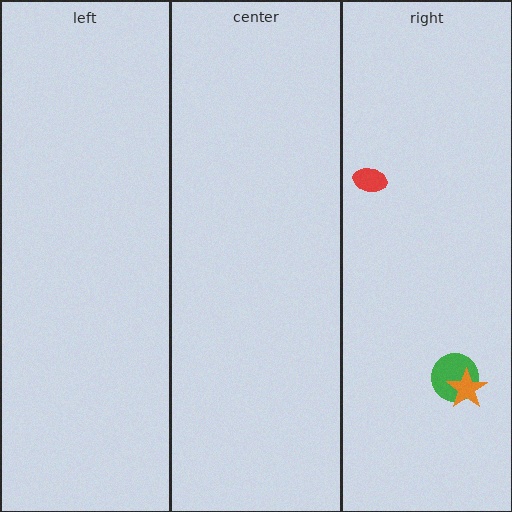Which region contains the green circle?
The right region.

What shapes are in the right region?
The green circle, the orange star, the red ellipse.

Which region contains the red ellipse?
The right region.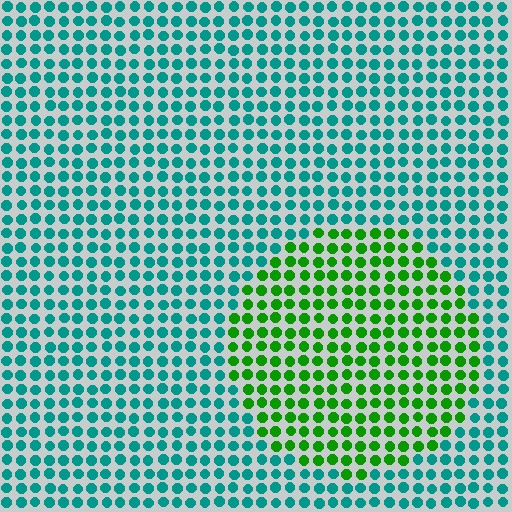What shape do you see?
I see a circle.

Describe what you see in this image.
The image is filled with small teal elements in a uniform arrangement. A circle-shaped region is visible where the elements are tinted to a slightly different hue, forming a subtle color boundary.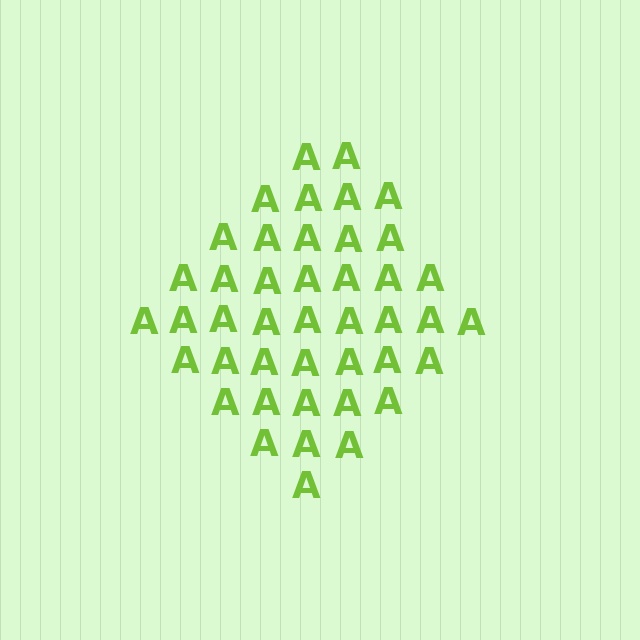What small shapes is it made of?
It is made of small letter A's.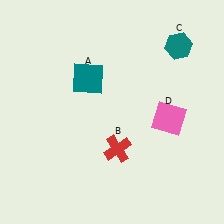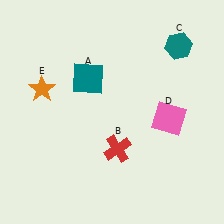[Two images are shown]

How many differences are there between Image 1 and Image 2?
There is 1 difference between the two images.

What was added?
An orange star (E) was added in Image 2.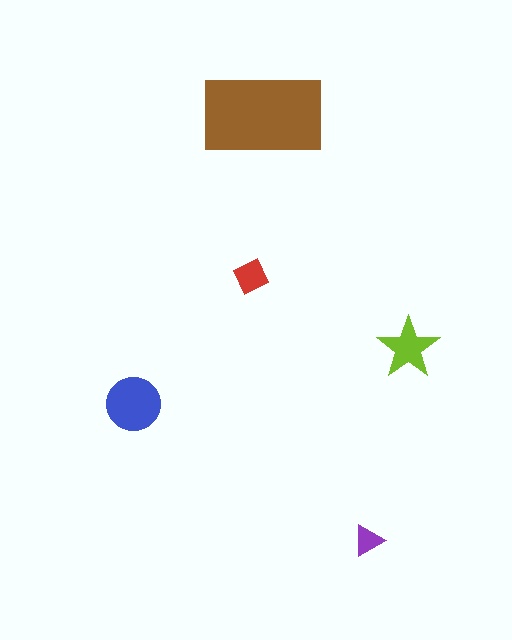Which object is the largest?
The brown rectangle.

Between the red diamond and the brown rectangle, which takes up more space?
The brown rectangle.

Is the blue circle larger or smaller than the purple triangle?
Larger.